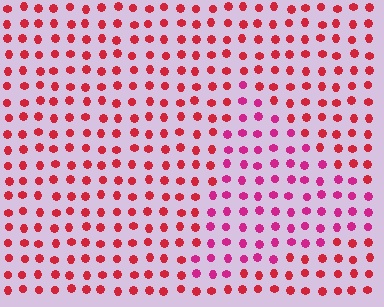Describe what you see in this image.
The image is filled with small red elements in a uniform arrangement. A triangle-shaped region is visible where the elements are tinted to a slightly different hue, forming a subtle color boundary.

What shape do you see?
I see a triangle.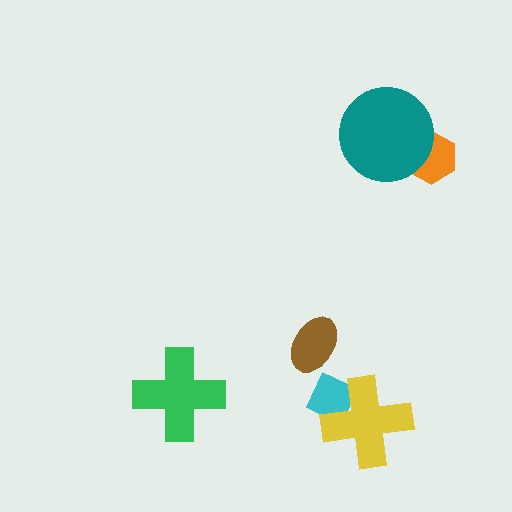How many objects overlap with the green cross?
0 objects overlap with the green cross.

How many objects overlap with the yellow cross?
1 object overlaps with the yellow cross.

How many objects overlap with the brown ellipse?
0 objects overlap with the brown ellipse.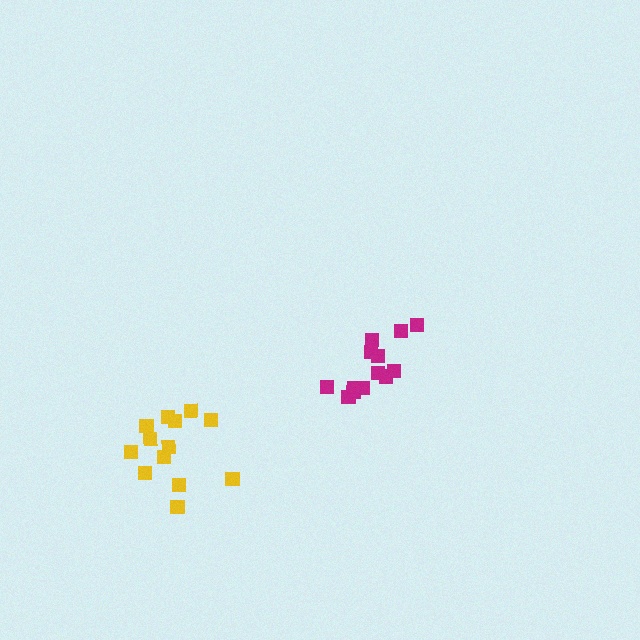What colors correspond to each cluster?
The clusters are colored: yellow, magenta.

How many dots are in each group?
Group 1: 13 dots, Group 2: 13 dots (26 total).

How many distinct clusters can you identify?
There are 2 distinct clusters.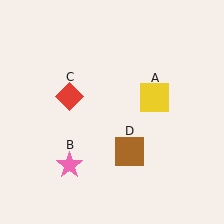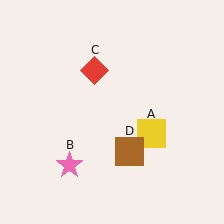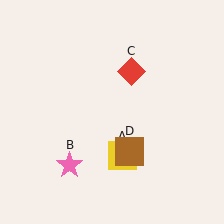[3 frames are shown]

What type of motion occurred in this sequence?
The yellow square (object A), red diamond (object C) rotated clockwise around the center of the scene.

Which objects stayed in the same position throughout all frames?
Pink star (object B) and brown square (object D) remained stationary.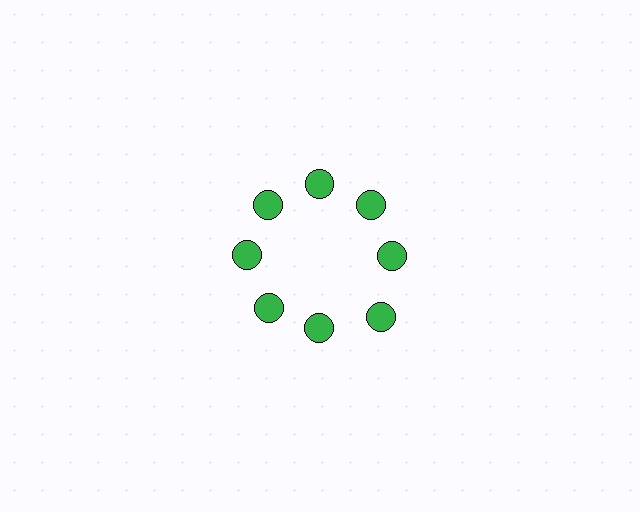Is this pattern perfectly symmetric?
No. The 8 green circles are arranged in a ring, but one element near the 4 o'clock position is pushed outward from the center, breaking the 8-fold rotational symmetry.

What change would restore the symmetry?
The symmetry would be restored by moving it inward, back onto the ring so that all 8 circles sit at equal angles and equal distance from the center.